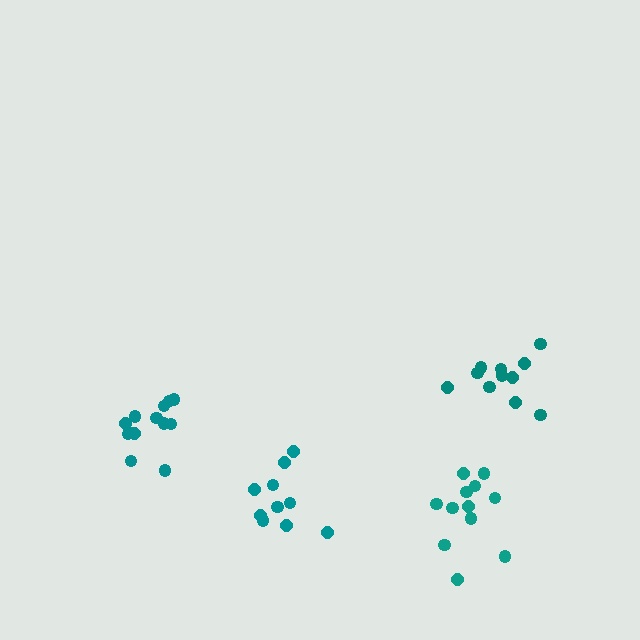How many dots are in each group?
Group 1: 12 dots, Group 2: 11 dots, Group 3: 10 dots, Group 4: 13 dots (46 total).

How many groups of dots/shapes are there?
There are 4 groups.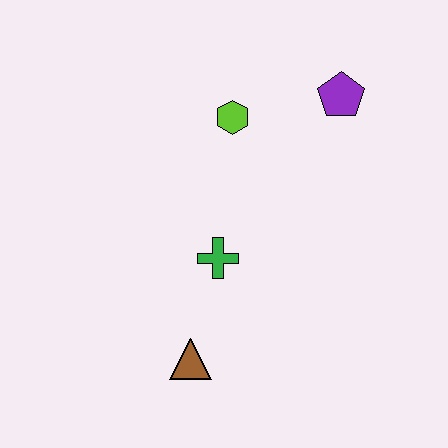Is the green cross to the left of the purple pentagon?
Yes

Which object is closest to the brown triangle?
The green cross is closest to the brown triangle.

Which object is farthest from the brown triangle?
The purple pentagon is farthest from the brown triangle.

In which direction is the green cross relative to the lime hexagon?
The green cross is below the lime hexagon.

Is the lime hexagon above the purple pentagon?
No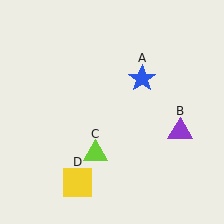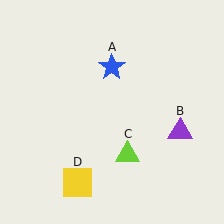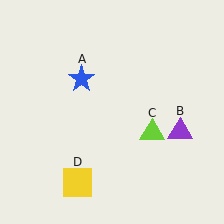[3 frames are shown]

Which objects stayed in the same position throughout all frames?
Purple triangle (object B) and yellow square (object D) remained stationary.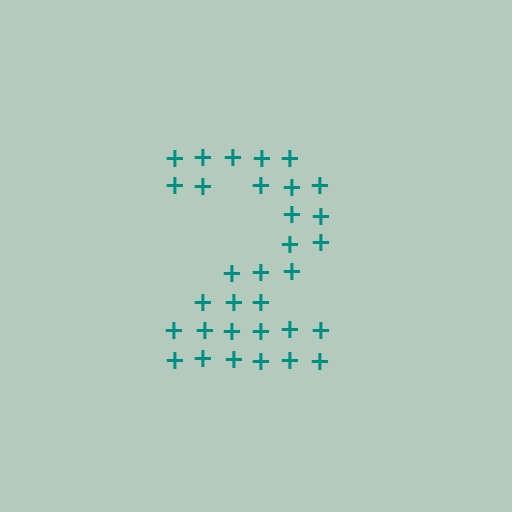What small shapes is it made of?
It is made of small plus signs.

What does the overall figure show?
The overall figure shows the digit 2.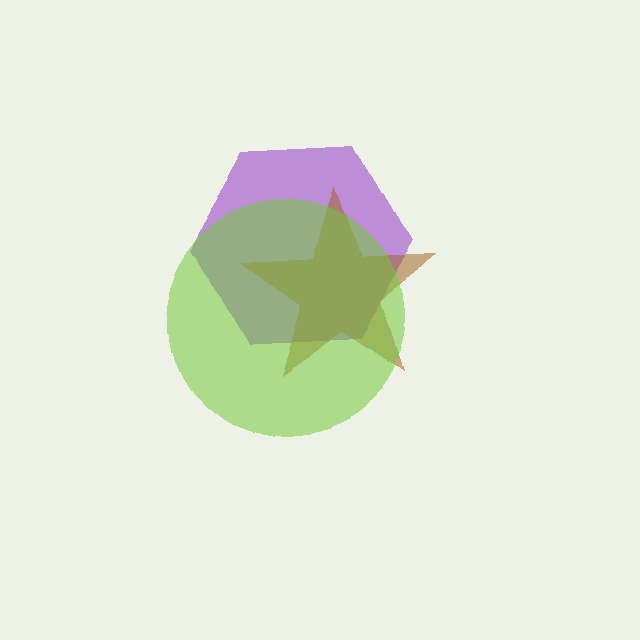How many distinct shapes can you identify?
There are 3 distinct shapes: a purple hexagon, a brown star, a lime circle.